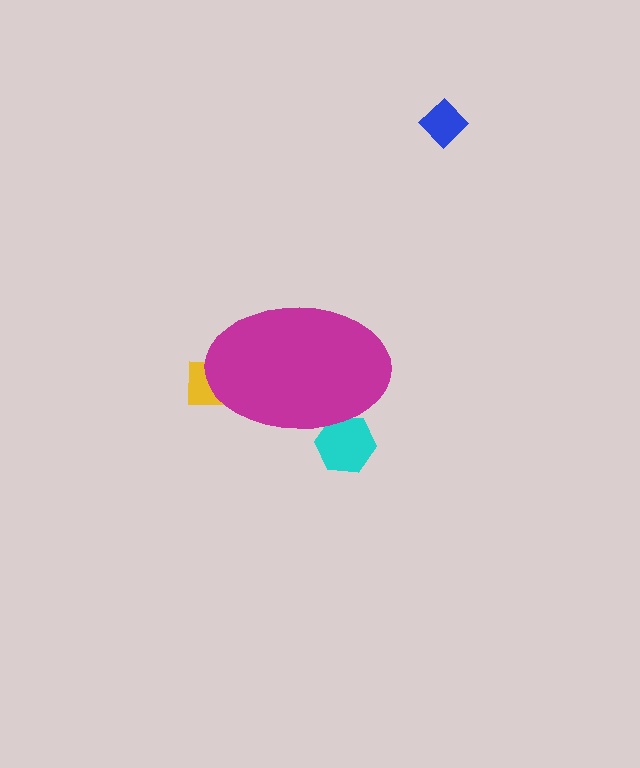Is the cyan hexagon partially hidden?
Yes, the cyan hexagon is partially hidden behind the magenta ellipse.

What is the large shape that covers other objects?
A magenta ellipse.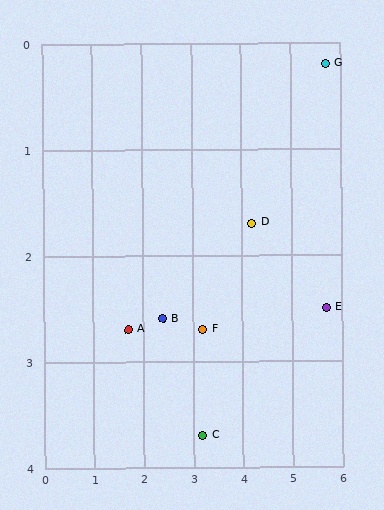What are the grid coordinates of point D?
Point D is at approximately (4.2, 1.7).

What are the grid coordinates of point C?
Point C is at approximately (3.2, 3.7).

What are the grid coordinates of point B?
Point B is at approximately (2.4, 2.6).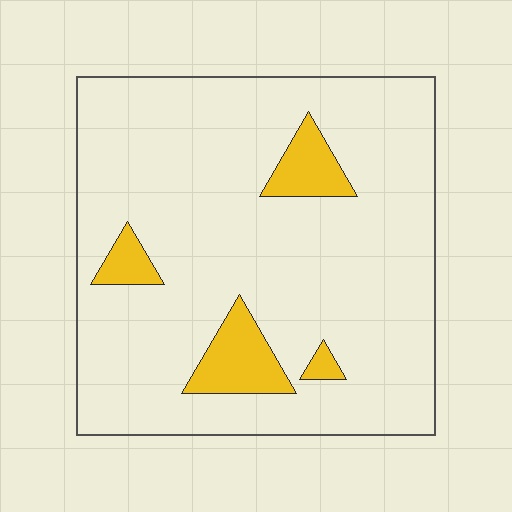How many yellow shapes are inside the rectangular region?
4.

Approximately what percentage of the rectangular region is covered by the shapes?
Approximately 10%.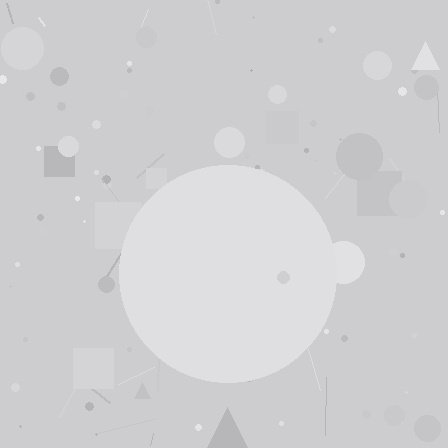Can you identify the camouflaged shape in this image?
The camouflaged shape is a circle.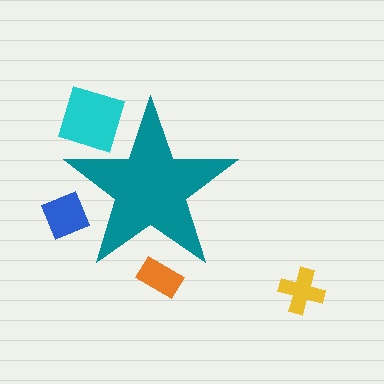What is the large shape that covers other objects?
A teal star.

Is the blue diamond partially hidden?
Yes, the blue diamond is partially hidden behind the teal star.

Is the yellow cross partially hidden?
No, the yellow cross is fully visible.